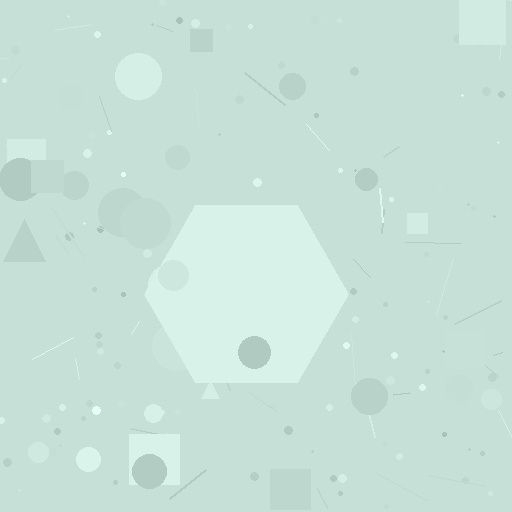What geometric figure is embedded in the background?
A hexagon is embedded in the background.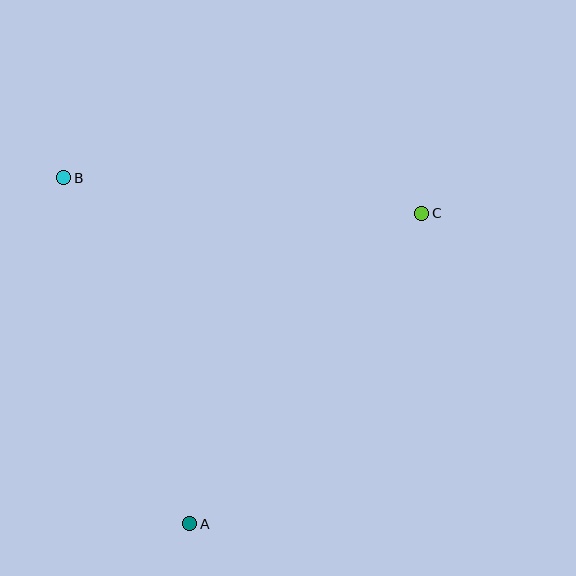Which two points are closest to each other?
Points B and C are closest to each other.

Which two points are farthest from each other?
Points A and C are farthest from each other.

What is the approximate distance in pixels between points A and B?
The distance between A and B is approximately 369 pixels.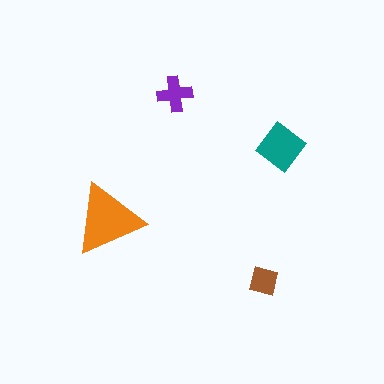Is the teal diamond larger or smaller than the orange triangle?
Smaller.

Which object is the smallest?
The brown square.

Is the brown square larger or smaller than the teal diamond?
Smaller.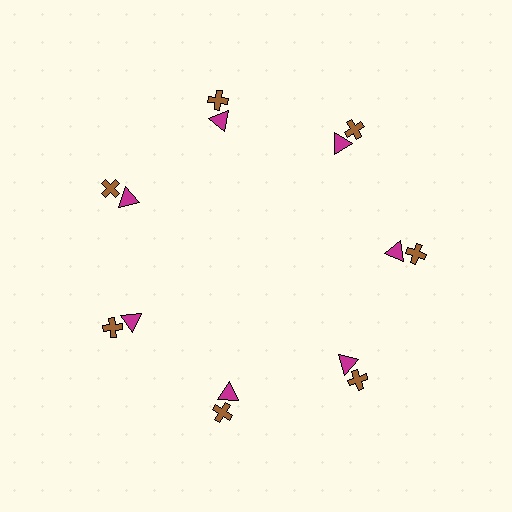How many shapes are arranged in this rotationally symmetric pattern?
There are 14 shapes, arranged in 7 groups of 2.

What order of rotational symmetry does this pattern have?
This pattern has 7-fold rotational symmetry.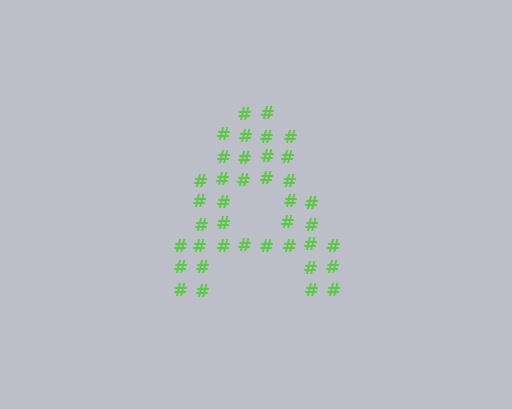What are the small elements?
The small elements are hash symbols.